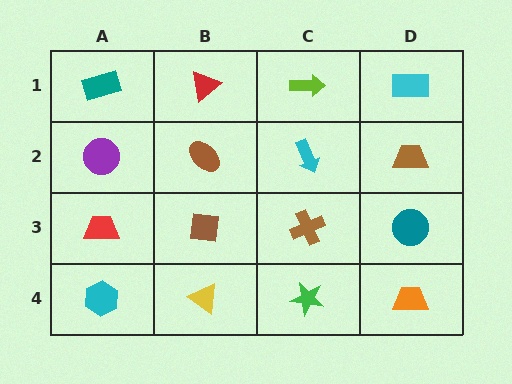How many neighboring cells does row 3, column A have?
3.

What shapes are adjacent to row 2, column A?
A teal rectangle (row 1, column A), a red trapezoid (row 3, column A), a brown ellipse (row 2, column B).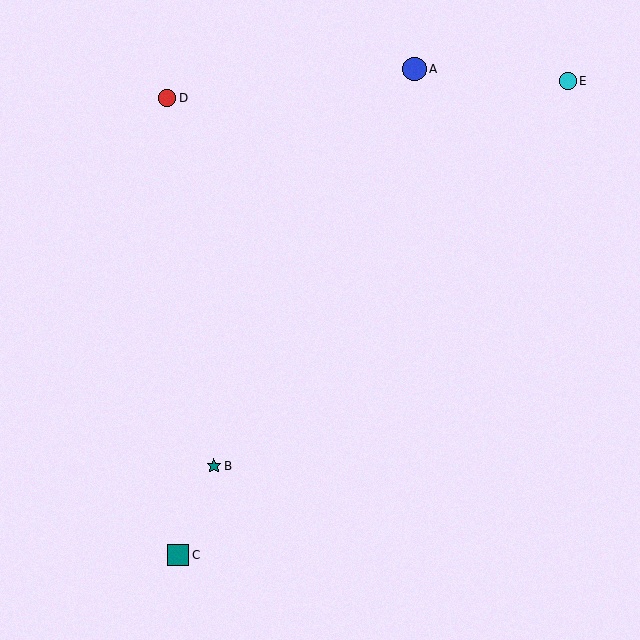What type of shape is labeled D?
Shape D is a red circle.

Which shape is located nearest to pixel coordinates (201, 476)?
The teal star (labeled B) at (214, 466) is nearest to that location.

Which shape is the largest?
The blue circle (labeled A) is the largest.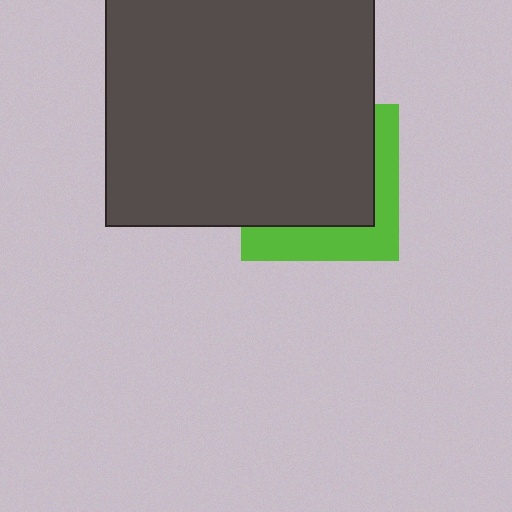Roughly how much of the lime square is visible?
A small part of it is visible (roughly 33%).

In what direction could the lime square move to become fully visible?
The lime square could move toward the lower-right. That would shift it out from behind the dark gray square entirely.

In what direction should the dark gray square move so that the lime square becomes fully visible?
The dark gray square should move toward the upper-left. That is the shortest direction to clear the overlap and leave the lime square fully visible.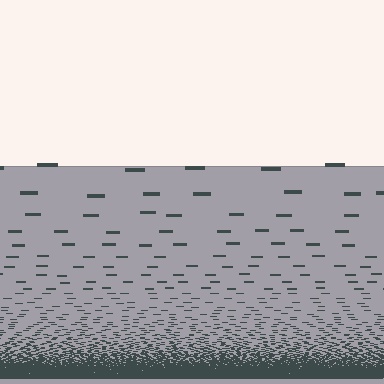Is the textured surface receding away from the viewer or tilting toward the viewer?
The surface appears to tilt toward the viewer. Texture elements get larger and sparser toward the top.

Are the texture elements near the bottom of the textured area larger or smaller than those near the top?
Smaller. The gradient is inverted — elements near the bottom are smaller and denser.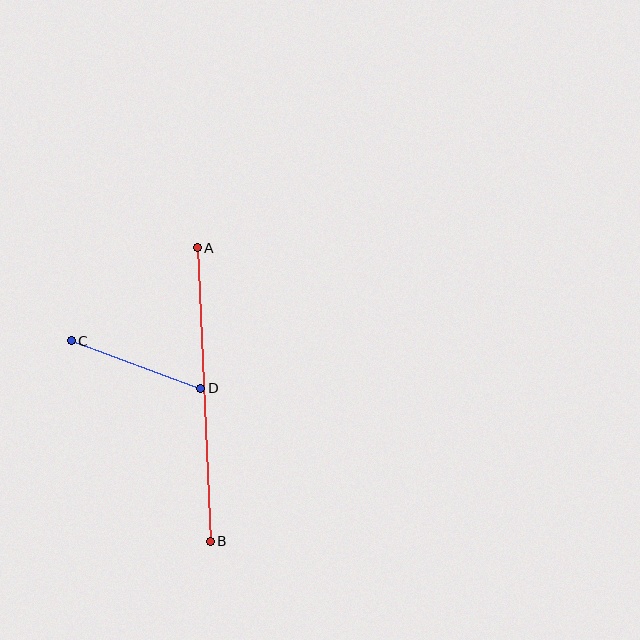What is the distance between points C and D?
The distance is approximately 138 pixels.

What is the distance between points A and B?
The distance is approximately 294 pixels.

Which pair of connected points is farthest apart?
Points A and B are farthest apart.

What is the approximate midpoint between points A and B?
The midpoint is at approximately (204, 395) pixels.